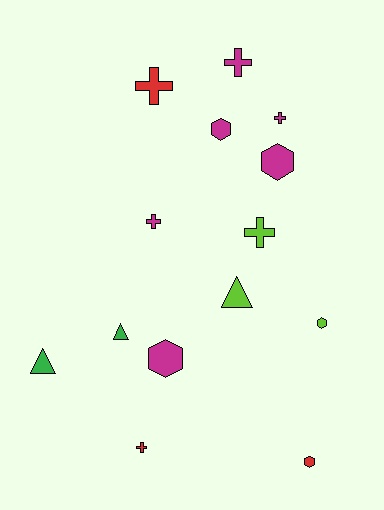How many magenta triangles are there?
There are no magenta triangles.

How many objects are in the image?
There are 14 objects.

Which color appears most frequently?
Magenta, with 6 objects.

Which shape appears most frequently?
Cross, with 6 objects.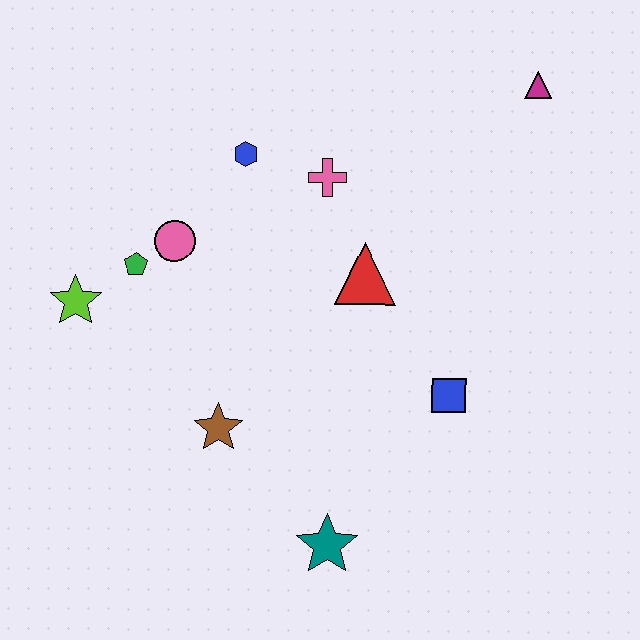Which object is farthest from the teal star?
The magenta triangle is farthest from the teal star.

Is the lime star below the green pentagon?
Yes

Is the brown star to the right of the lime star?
Yes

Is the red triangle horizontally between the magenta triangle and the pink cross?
Yes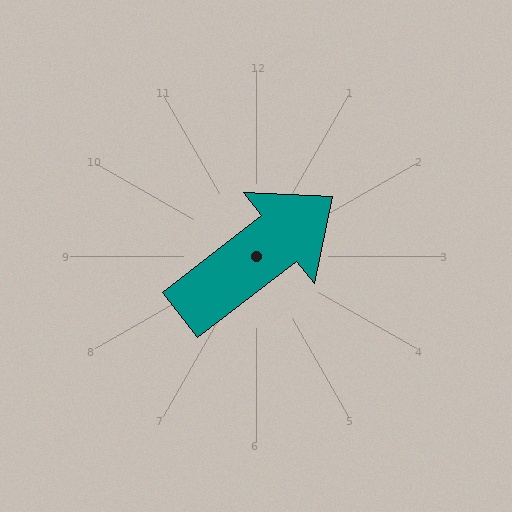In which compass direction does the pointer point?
Northeast.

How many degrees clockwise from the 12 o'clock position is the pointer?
Approximately 52 degrees.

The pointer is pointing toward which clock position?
Roughly 2 o'clock.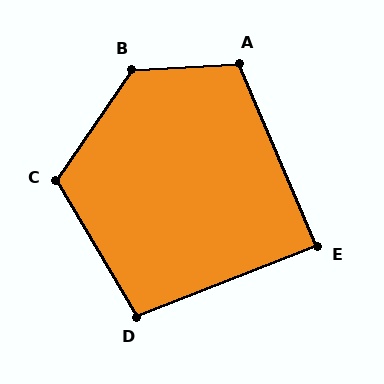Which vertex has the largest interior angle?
B, at approximately 127 degrees.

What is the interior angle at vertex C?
Approximately 115 degrees (obtuse).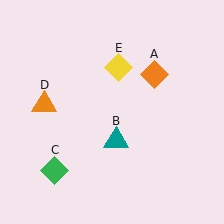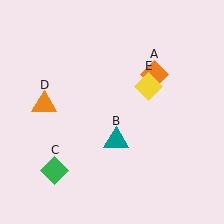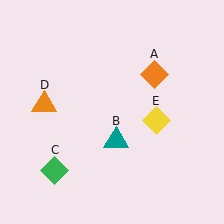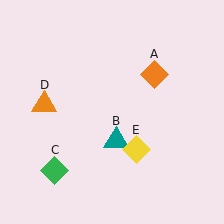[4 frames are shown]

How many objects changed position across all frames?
1 object changed position: yellow diamond (object E).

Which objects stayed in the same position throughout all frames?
Orange diamond (object A) and teal triangle (object B) and green diamond (object C) and orange triangle (object D) remained stationary.